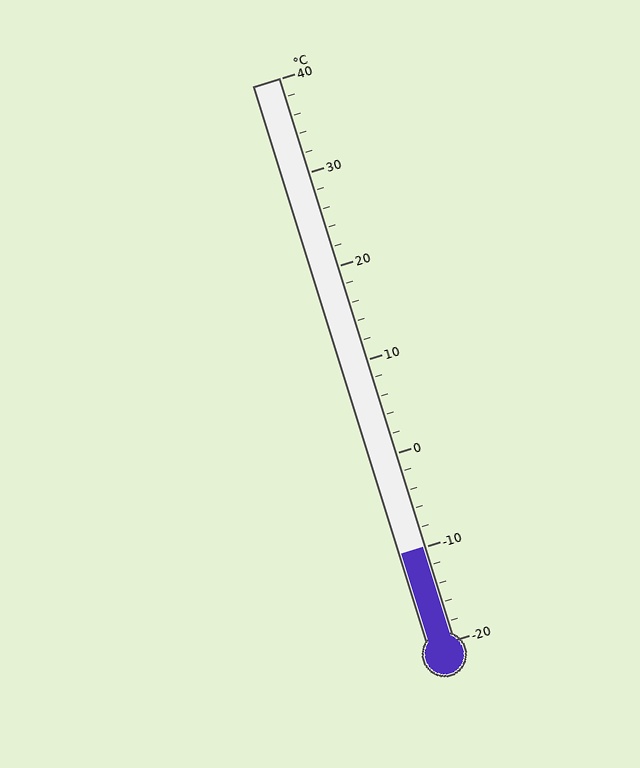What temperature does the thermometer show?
The thermometer shows approximately -10°C.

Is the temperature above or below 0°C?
The temperature is below 0°C.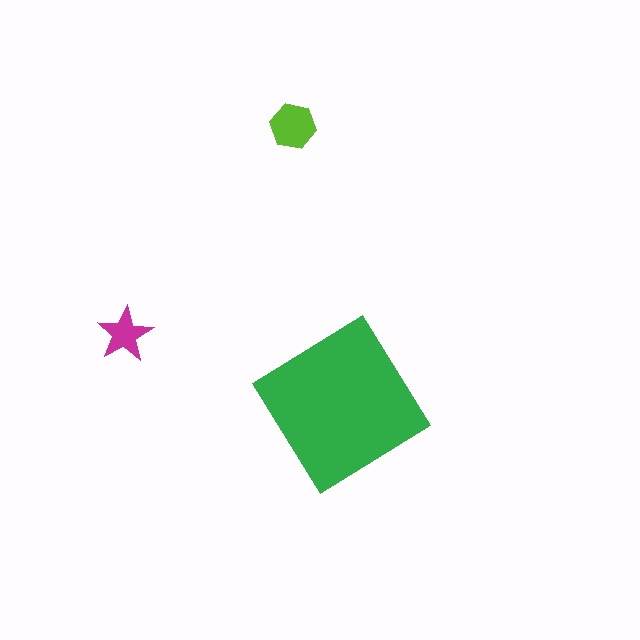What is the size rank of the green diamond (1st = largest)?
1st.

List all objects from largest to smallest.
The green diamond, the lime hexagon, the magenta star.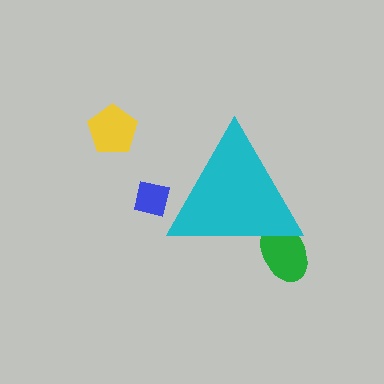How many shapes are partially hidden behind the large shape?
2 shapes are partially hidden.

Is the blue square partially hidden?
Yes, the blue square is partially hidden behind the cyan triangle.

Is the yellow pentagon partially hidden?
No, the yellow pentagon is fully visible.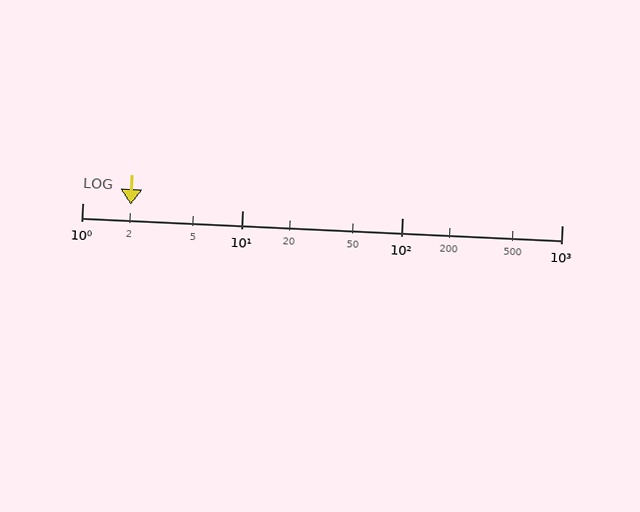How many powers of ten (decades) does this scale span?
The scale spans 3 decades, from 1 to 1000.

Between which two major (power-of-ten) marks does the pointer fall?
The pointer is between 1 and 10.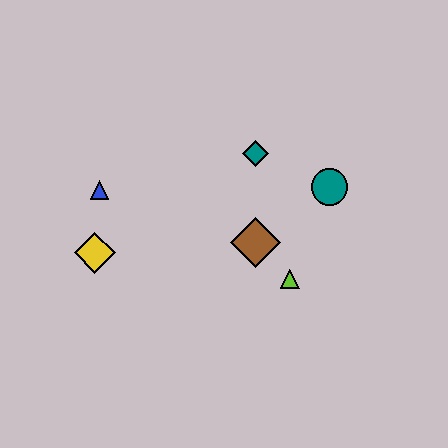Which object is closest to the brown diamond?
The lime triangle is closest to the brown diamond.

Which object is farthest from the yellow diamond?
The teal circle is farthest from the yellow diamond.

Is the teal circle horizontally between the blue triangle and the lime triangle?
No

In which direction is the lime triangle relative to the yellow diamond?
The lime triangle is to the right of the yellow diamond.